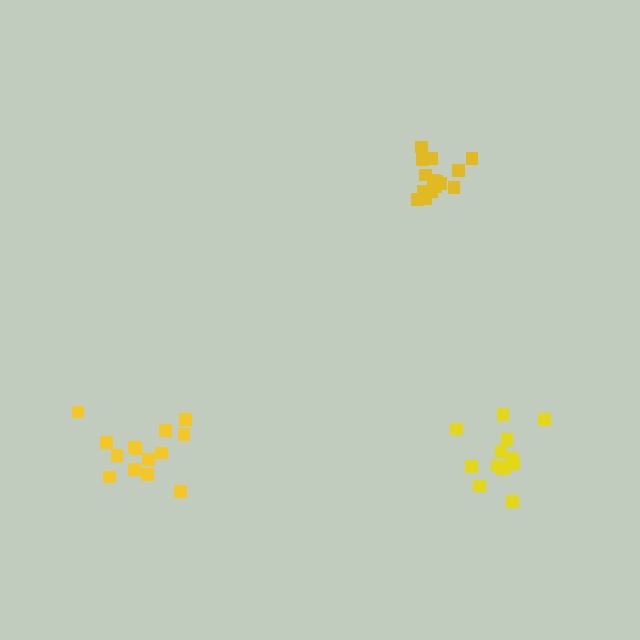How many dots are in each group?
Group 1: 13 dots, Group 2: 18 dots, Group 3: 14 dots (45 total).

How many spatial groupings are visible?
There are 3 spatial groupings.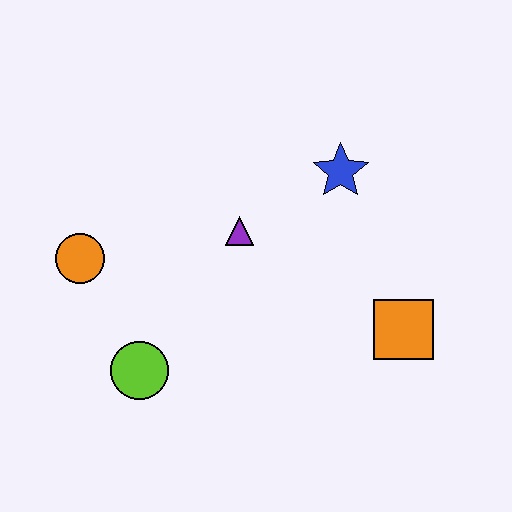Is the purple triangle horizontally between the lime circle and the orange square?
Yes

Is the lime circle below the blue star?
Yes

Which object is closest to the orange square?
The blue star is closest to the orange square.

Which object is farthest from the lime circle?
The blue star is farthest from the lime circle.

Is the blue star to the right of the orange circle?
Yes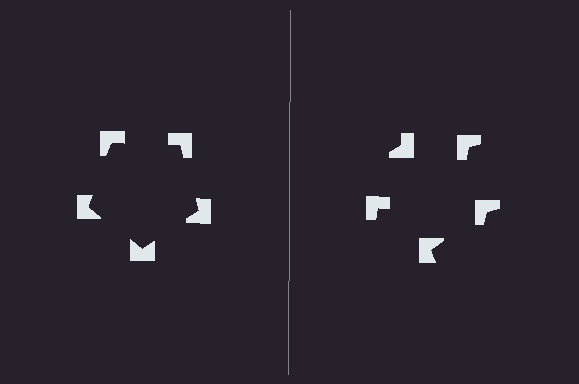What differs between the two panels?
The notched squares are positioned identically on both sides; only the wedge orientations differ. On the left they align to a pentagon; on the right they are misaligned.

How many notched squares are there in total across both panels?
10 — 5 on each side.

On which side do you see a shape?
An illusory pentagon appears on the left side. On the right side the wedge cuts are rotated, so no coherent shape forms.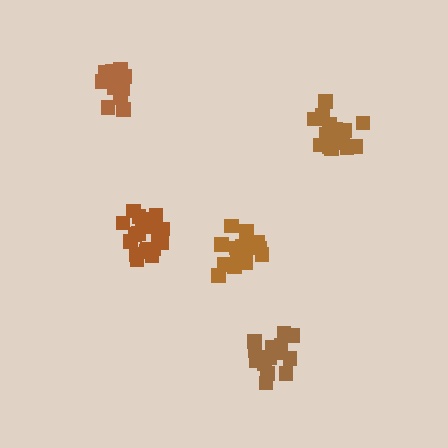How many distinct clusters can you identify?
There are 5 distinct clusters.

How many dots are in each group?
Group 1: 15 dots, Group 2: 15 dots, Group 3: 20 dots, Group 4: 20 dots, Group 5: 20 dots (90 total).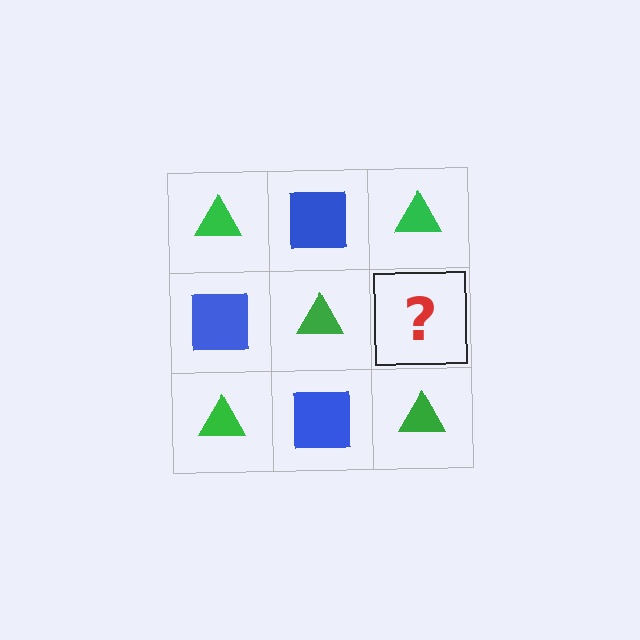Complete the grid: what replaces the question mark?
The question mark should be replaced with a blue square.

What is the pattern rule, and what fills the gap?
The rule is that it alternates green triangle and blue square in a checkerboard pattern. The gap should be filled with a blue square.